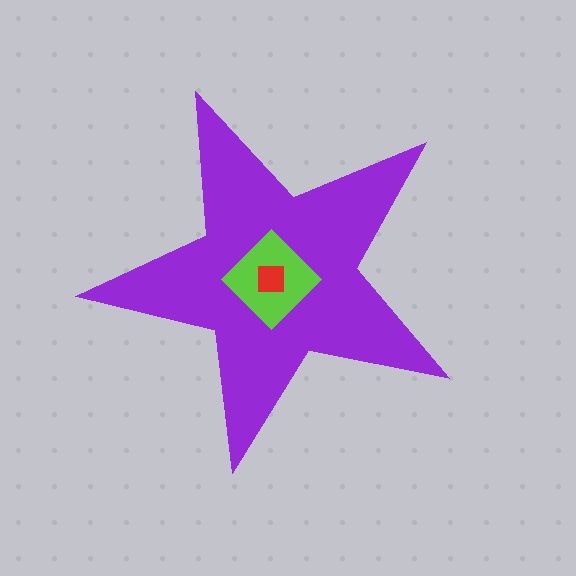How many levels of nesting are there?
3.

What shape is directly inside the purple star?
The lime diamond.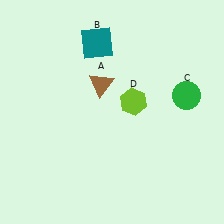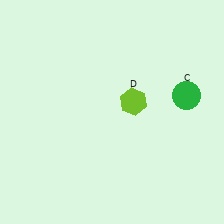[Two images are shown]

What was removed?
The brown triangle (A), the teal square (B) were removed in Image 2.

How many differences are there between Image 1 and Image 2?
There are 2 differences between the two images.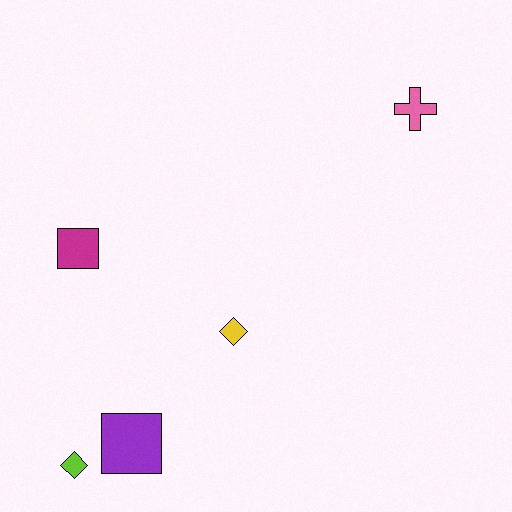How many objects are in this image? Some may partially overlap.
There are 5 objects.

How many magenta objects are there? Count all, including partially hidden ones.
There is 1 magenta object.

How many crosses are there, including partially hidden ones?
There is 1 cross.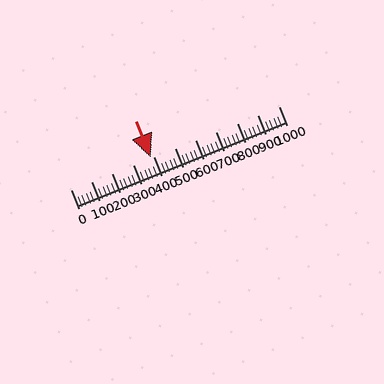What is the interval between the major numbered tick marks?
The major tick marks are spaced 100 units apart.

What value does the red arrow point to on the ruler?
The red arrow points to approximately 387.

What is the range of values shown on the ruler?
The ruler shows values from 0 to 1000.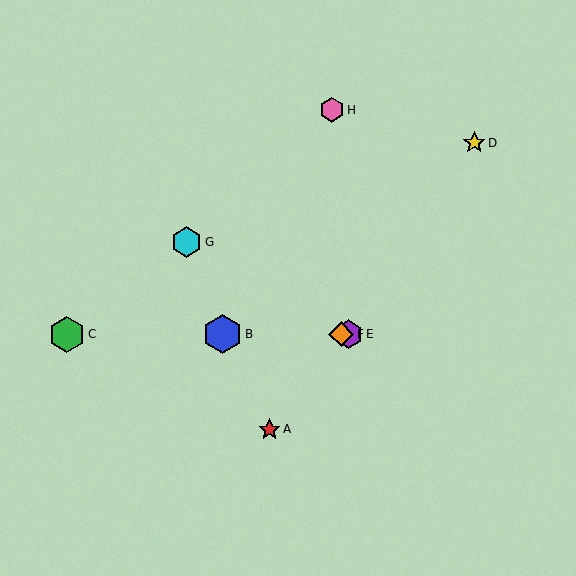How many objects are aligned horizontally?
4 objects (B, C, E, F) are aligned horizontally.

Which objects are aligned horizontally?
Objects B, C, E, F are aligned horizontally.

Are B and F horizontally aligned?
Yes, both are at y≈334.